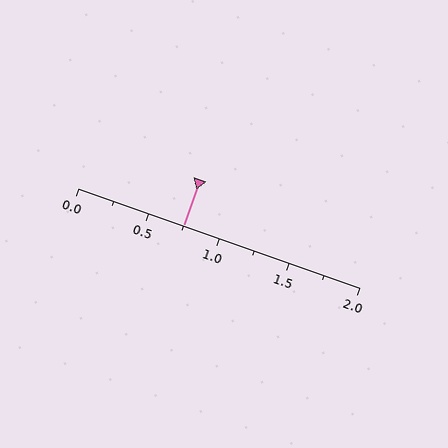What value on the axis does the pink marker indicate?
The marker indicates approximately 0.75.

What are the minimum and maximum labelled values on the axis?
The axis runs from 0.0 to 2.0.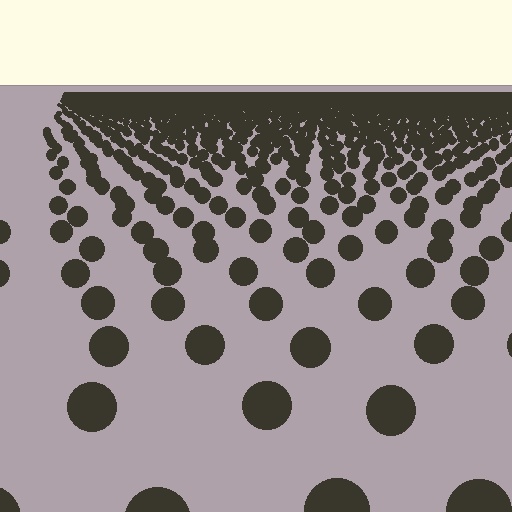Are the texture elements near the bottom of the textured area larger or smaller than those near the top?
Larger. Near the bottom, elements are closer to the viewer and appear at a bigger on-screen size.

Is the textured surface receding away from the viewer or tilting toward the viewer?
The surface is receding away from the viewer. Texture elements get smaller and denser toward the top.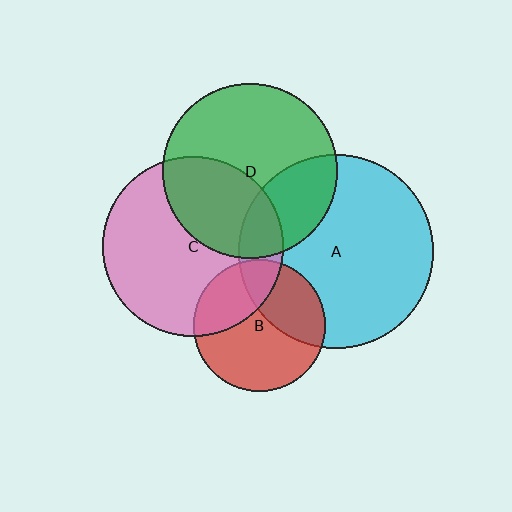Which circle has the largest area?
Circle A (cyan).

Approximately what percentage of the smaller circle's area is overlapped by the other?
Approximately 30%.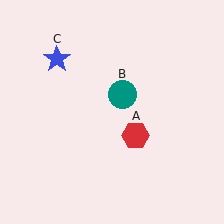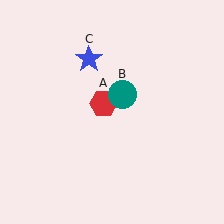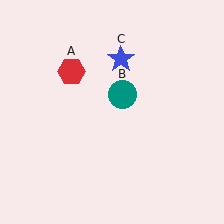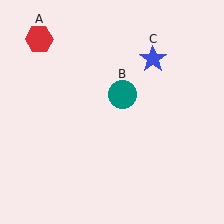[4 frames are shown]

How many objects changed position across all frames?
2 objects changed position: red hexagon (object A), blue star (object C).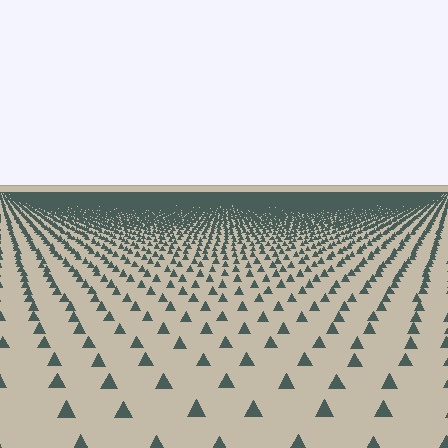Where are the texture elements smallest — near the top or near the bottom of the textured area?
Near the top.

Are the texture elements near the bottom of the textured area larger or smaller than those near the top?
Larger. Near the bottom, elements are closer to the viewer and appear at a bigger on-screen size.